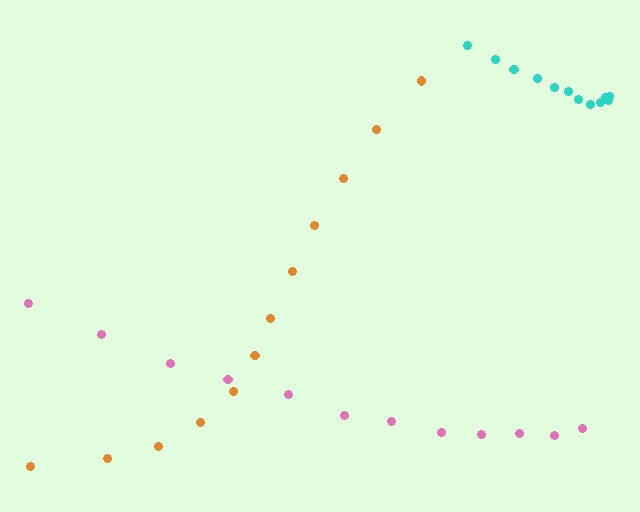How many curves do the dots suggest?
There are 3 distinct paths.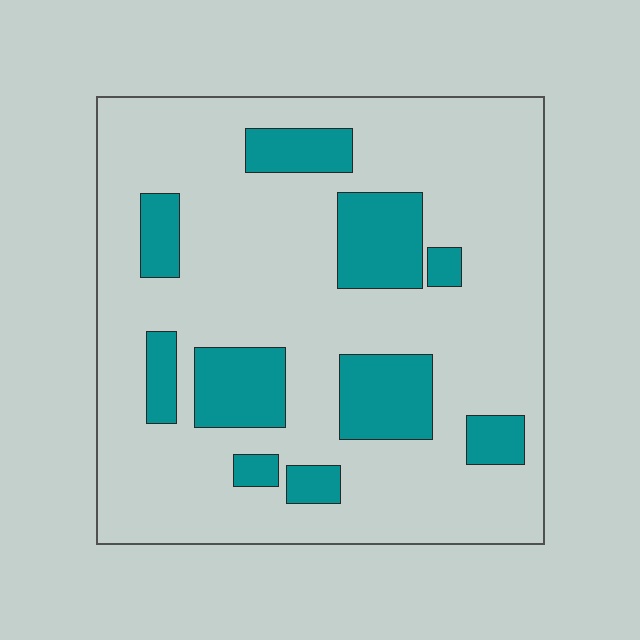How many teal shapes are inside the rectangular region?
10.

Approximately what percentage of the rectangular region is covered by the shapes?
Approximately 20%.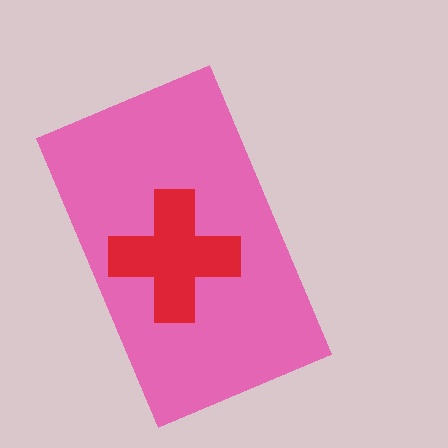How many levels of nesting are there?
2.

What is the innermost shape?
The red cross.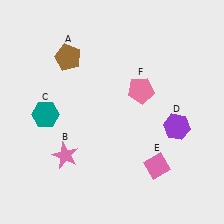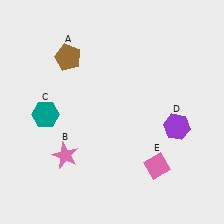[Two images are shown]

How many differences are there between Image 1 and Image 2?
There is 1 difference between the two images.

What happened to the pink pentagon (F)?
The pink pentagon (F) was removed in Image 2. It was in the top-right area of Image 1.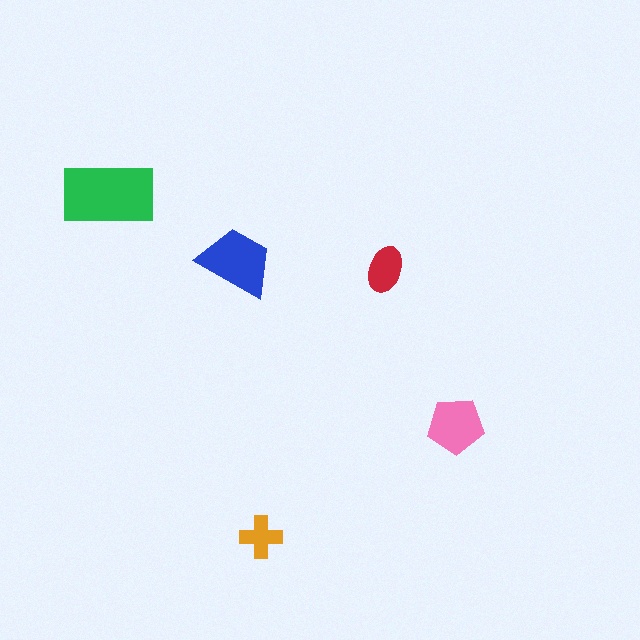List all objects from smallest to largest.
The orange cross, the red ellipse, the pink pentagon, the blue trapezoid, the green rectangle.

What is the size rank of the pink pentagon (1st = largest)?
3rd.